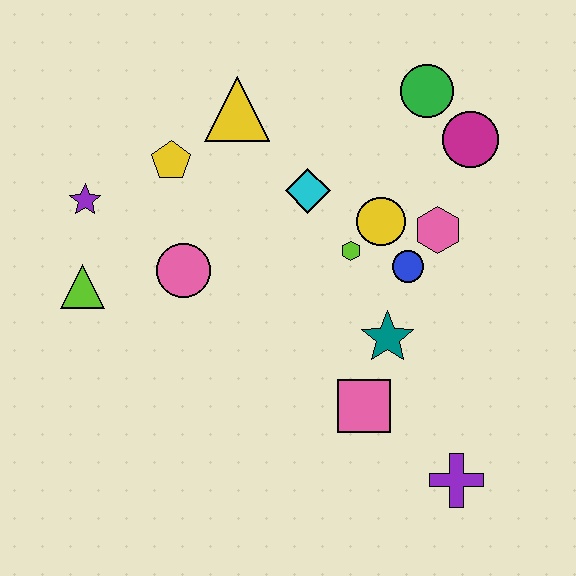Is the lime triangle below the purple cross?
No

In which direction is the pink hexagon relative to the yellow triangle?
The pink hexagon is to the right of the yellow triangle.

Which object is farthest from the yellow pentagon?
The purple cross is farthest from the yellow pentagon.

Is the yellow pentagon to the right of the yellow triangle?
No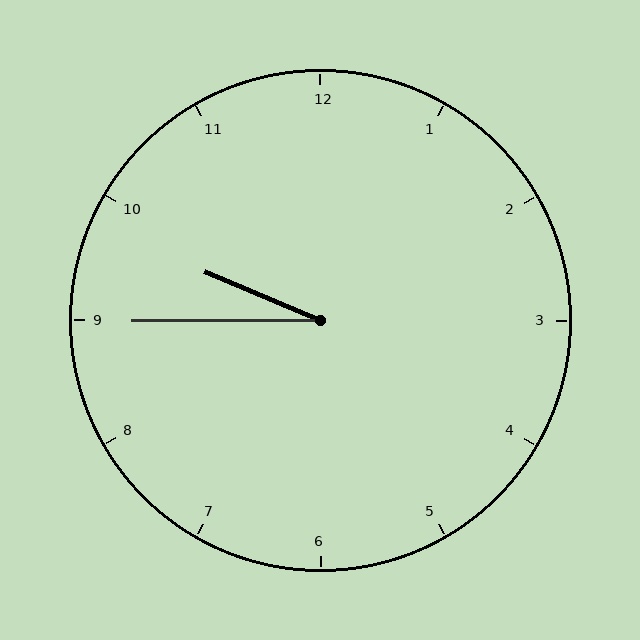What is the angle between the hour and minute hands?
Approximately 22 degrees.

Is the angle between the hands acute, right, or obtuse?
It is acute.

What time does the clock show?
9:45.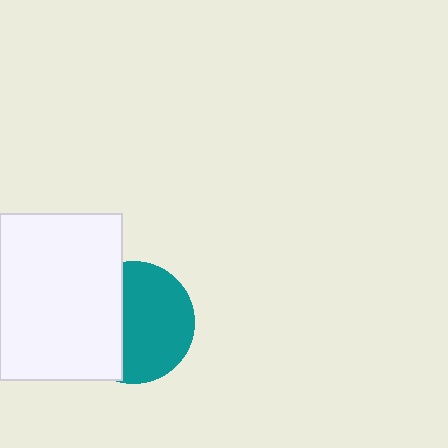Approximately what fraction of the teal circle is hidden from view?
Roughly 40% of the teal circle is hidden behind the white rectangle.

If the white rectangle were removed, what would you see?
You would see the complete teal circle.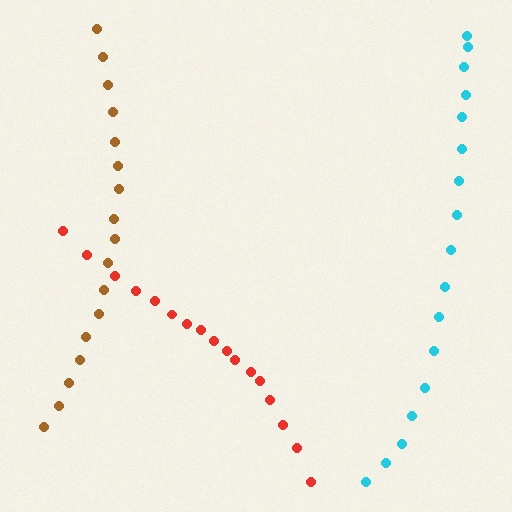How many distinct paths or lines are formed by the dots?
There are 3 distinct paths.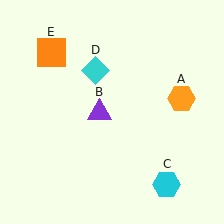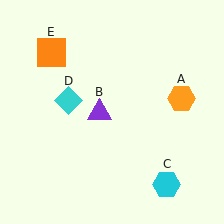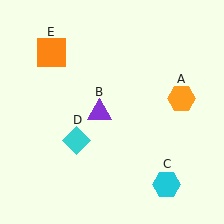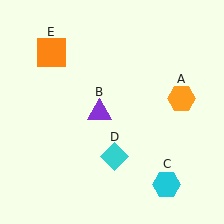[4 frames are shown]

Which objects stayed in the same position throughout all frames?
Orange hexagon (object A) and purple triangle (object B) and cyan hexagon (object C) and orange square (object E) remained stationary.